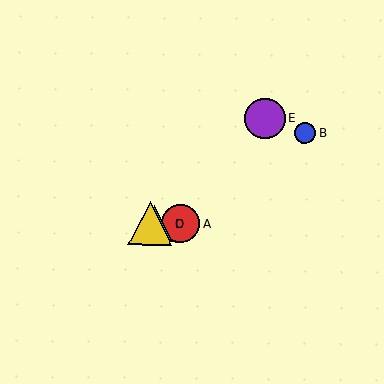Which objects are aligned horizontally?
Objects A, C, D are aligned horizontally.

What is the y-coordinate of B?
Object B is at y≈133.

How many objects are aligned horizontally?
3 objects (A, C, D) are aligned horizontally.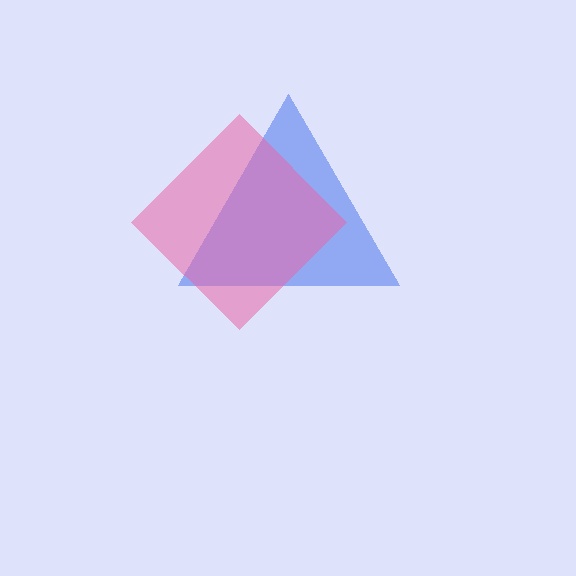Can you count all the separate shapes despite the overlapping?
Yes, there are 2 separate shapes.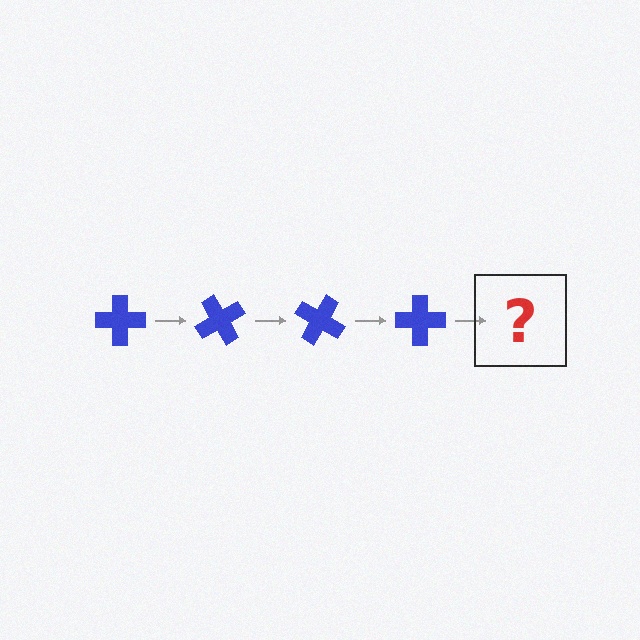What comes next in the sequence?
The next element should be a blue cross rotated 240 degrees.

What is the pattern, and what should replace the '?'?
The pattern is that the cross rotates 60 degrees each step. The '?' should be a blue cross rotated 240 degrees.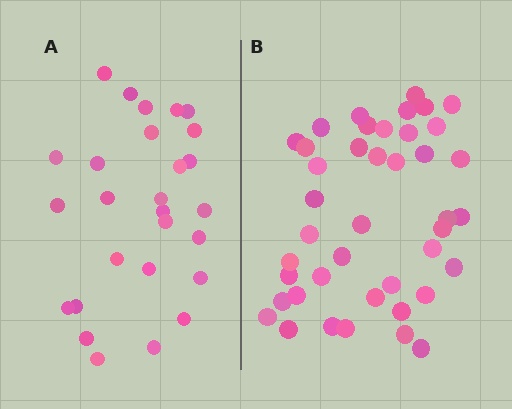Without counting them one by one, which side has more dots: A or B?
Region B (the right region) has more dots.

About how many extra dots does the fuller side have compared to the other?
Region B has approximately 15 more dots than region A.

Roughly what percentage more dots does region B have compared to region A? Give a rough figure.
About 55% more.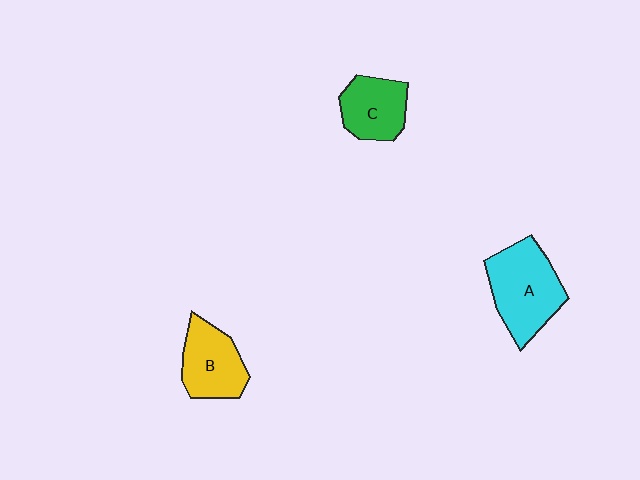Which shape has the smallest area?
Shape C (green).